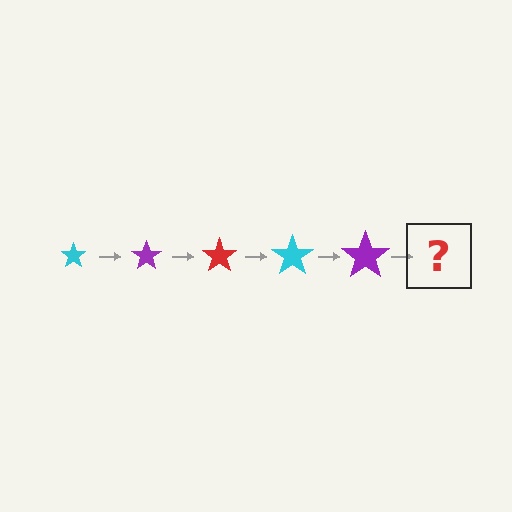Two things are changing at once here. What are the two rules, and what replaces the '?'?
The two rules are that the star grows larger each step and the color cycles through cyan, purple, and red. The '?' should be a red star, larger than the previous one.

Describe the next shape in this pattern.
It should be a red star, larger than the previous one.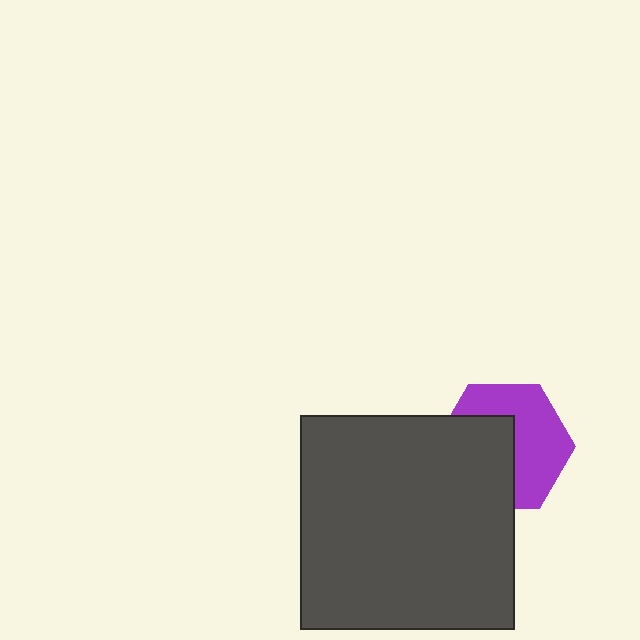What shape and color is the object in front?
The object in front is a dark gray square.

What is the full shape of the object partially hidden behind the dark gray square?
The partially hidden object is a purple hexagon.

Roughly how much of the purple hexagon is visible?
About half of it is visible (roughly 53%).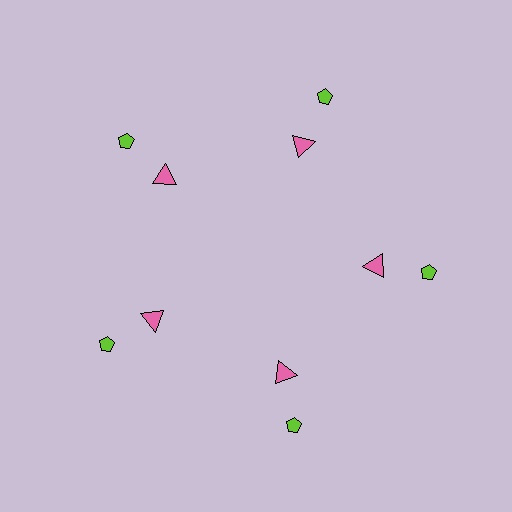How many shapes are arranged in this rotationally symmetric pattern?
There are 10 shapes, arranged in 5 groups of 2.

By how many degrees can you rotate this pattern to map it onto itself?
The pattern maps onto itself every 72 degrees of rotation.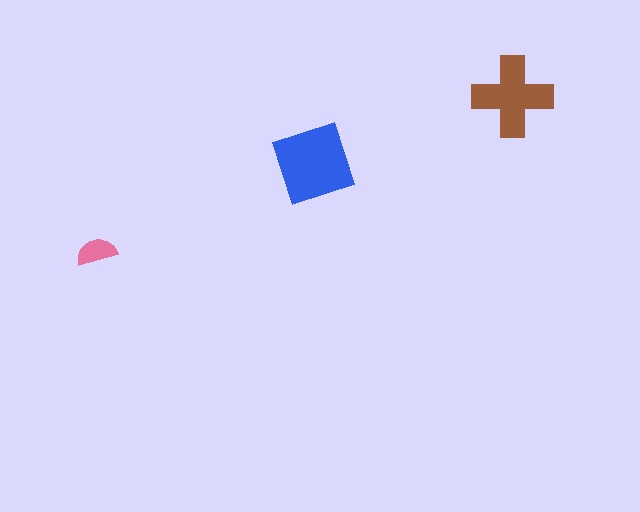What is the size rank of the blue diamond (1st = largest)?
1st.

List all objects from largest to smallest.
The blue diamond, the brown cross, the pink semicircle.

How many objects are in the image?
There are 3 objects in the image.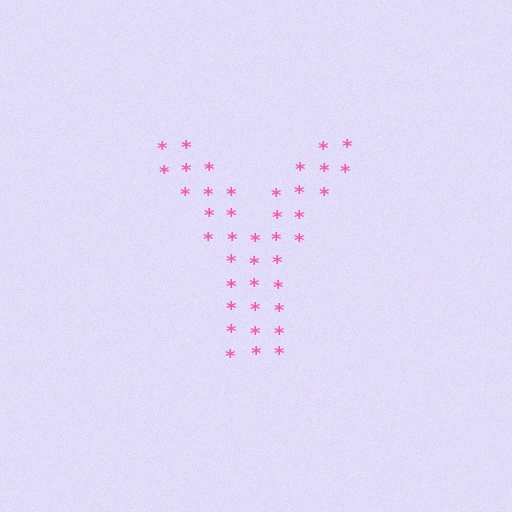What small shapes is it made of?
It is made of small asterisks.